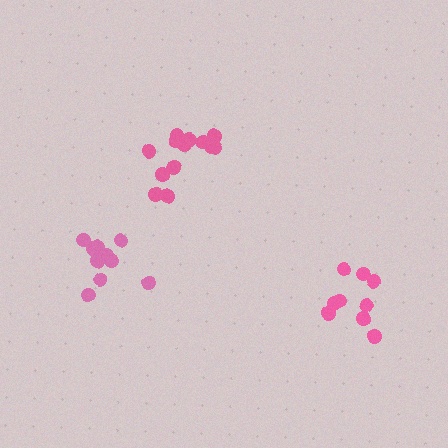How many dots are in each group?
Group 1: 13 dots, Group 2: 9 dots, Group 3: 10 dots (32 total).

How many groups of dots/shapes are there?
There are 3 groups.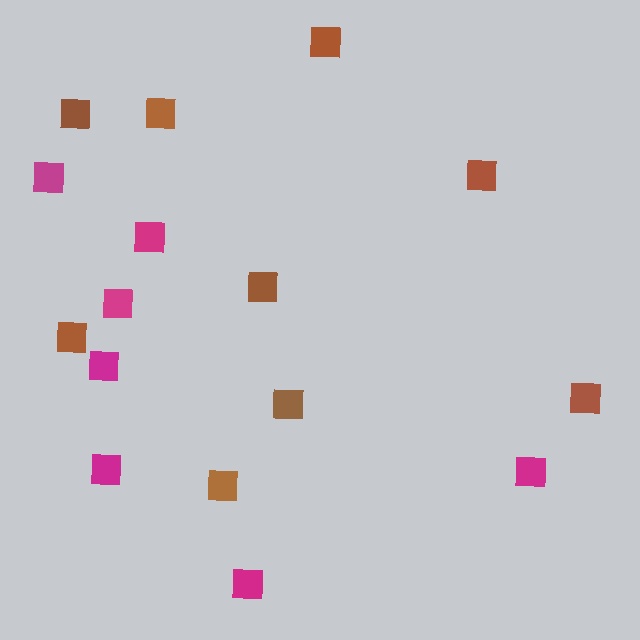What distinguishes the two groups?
There are 2 groups: one group of brown squares (9) and one group of magenta squares (7).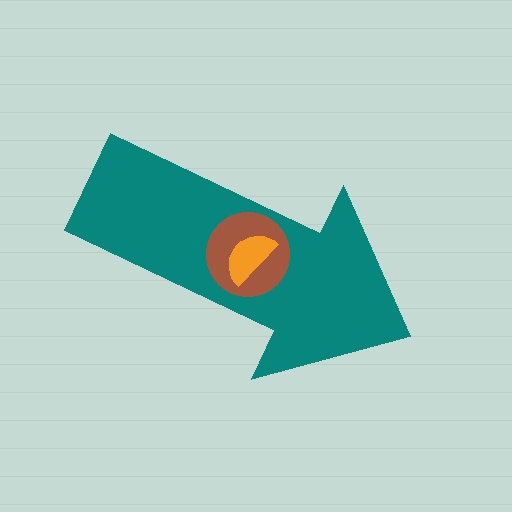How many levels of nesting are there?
3.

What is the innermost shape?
The orange semicircle.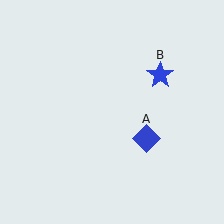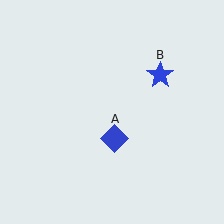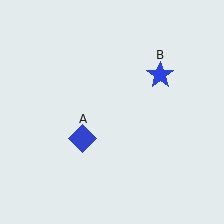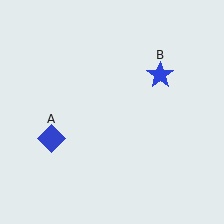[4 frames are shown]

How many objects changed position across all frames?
1 object changed position: blue diamond (object A).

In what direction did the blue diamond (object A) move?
The blue diamond (object A) moved left.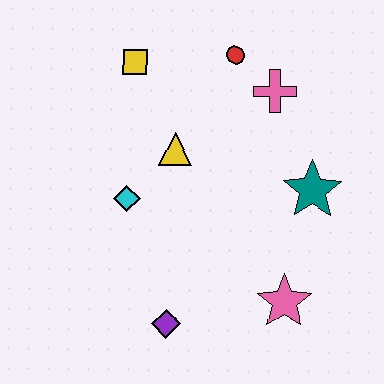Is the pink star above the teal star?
No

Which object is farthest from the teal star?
The yellow square is farthest from the teal star.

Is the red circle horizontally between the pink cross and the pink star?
No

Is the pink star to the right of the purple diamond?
Yes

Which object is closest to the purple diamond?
The pink star is closest to the purple diamond.